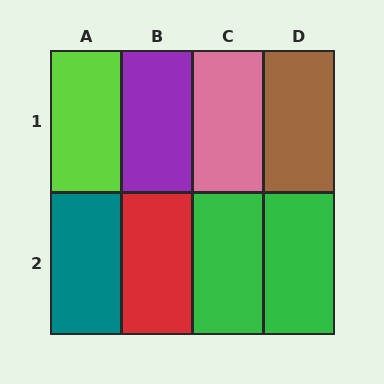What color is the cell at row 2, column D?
Green.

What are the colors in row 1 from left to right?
Lime, purple, pink, brown.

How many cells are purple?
1 cell is purple.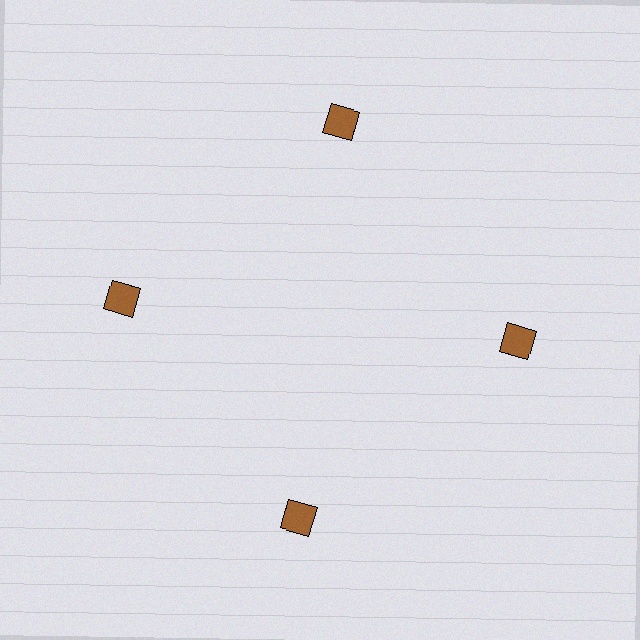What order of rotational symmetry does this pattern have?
This pattern has 4-fold rotational symmetry.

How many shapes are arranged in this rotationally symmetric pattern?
There are 4 shapes, arranged in 4 groups of 1.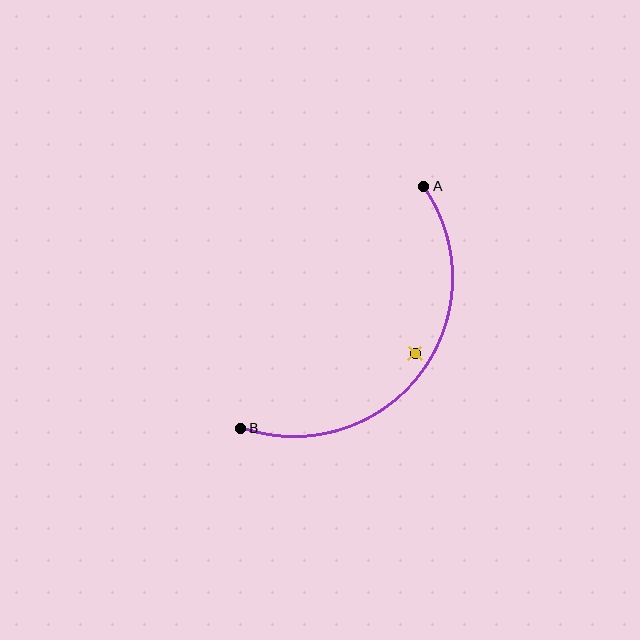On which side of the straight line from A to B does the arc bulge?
The arc bulges below and to the right of the straight line connecting A and B.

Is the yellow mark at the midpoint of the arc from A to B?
No — the yellow mark does not lie on the arc at all. It sits slightly inside the curve.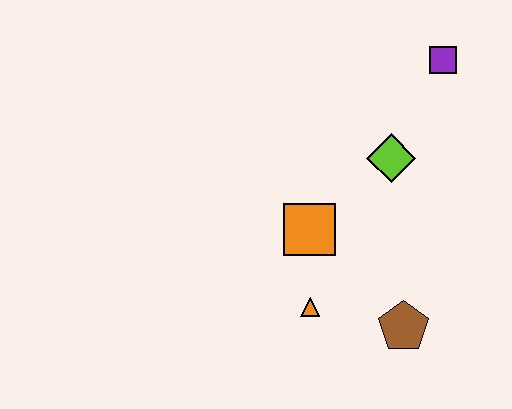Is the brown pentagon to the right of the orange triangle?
Yes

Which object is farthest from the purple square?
The orange triangle is farthest from the purple square.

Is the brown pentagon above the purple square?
No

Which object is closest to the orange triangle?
The orange square is closest to the orange triangle.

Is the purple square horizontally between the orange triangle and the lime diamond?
No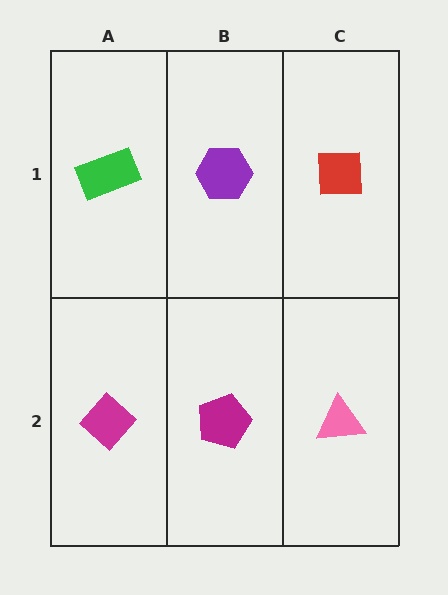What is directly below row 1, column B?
A magenta pentagon.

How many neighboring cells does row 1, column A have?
2.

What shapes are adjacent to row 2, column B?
A purple hexagon (row 1, column B), a magenta diamond (row 2, column A), a pink triangle (row 2, column C).